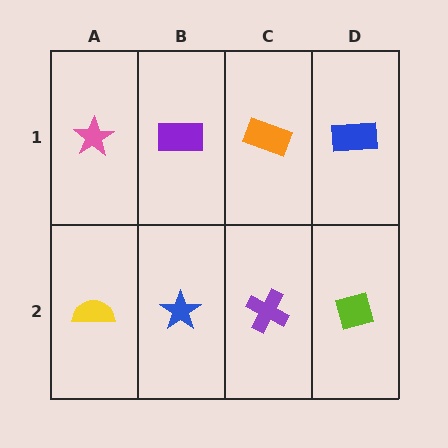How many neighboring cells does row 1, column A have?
2.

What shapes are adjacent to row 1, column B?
A blue star (row 2, column B), a pink star (row 1, column A), an orange rectangle (row 1, column C).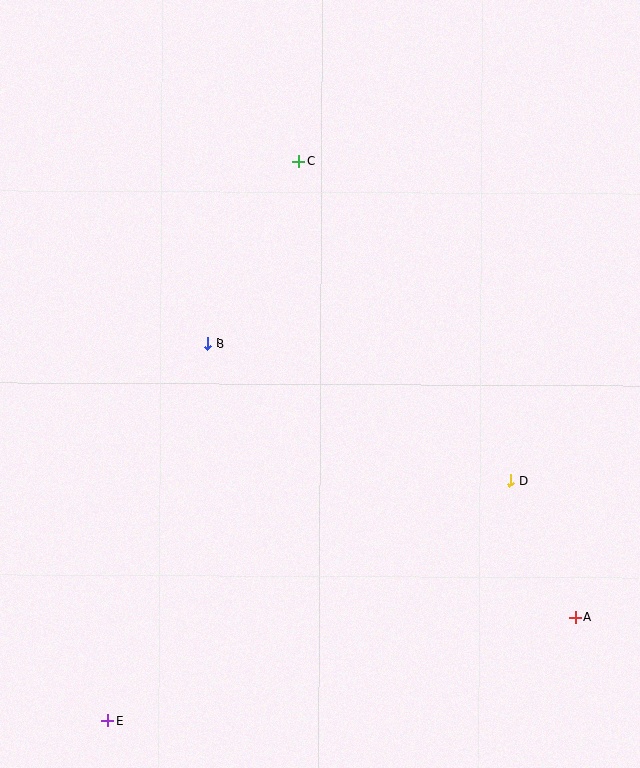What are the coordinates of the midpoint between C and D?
The midpoint between C and D is at (405, 321).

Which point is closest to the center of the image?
Point B at (208, 344) is closest to the center.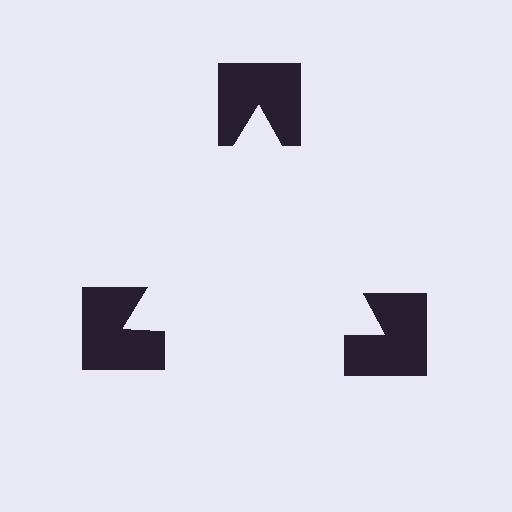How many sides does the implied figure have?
3 sides.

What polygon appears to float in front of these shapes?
An illusory triangle — its edges are inferred from the aligned wedge cuts in the notched squares, not physically drawn.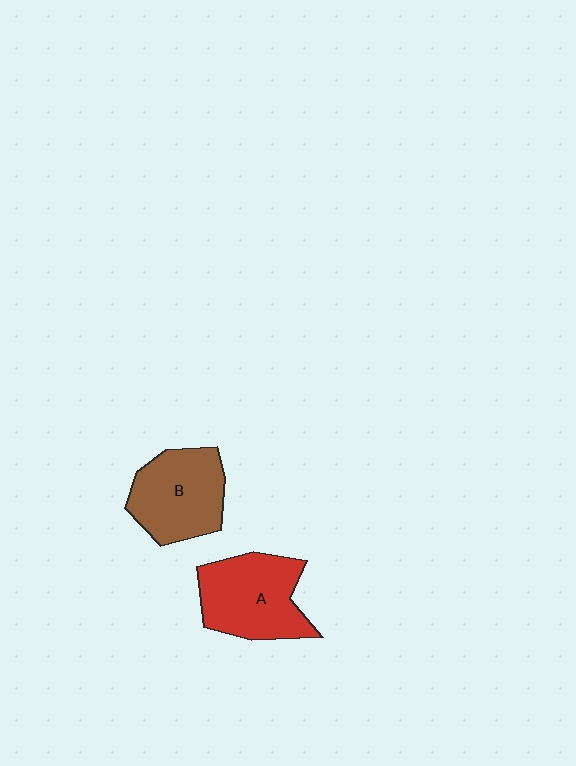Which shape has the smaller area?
Shape B (brown).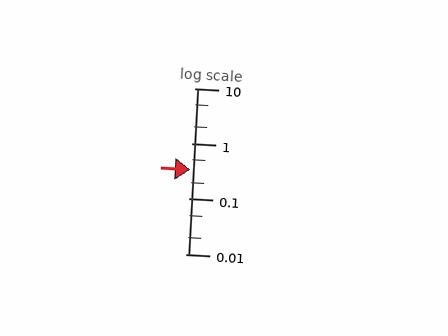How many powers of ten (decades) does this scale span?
The scale spans 3 decades, from 0.01 to 10.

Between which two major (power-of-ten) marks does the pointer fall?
The pointer is between 0.1 and 1.